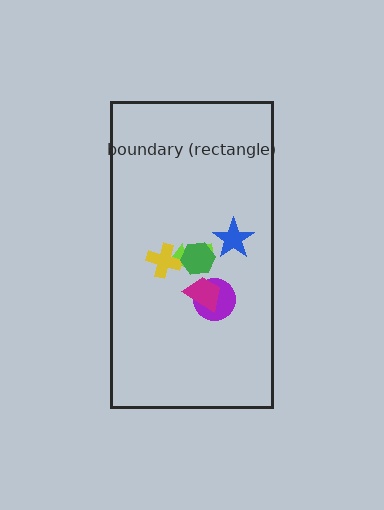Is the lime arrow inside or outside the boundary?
Inside.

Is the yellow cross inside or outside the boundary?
Inside.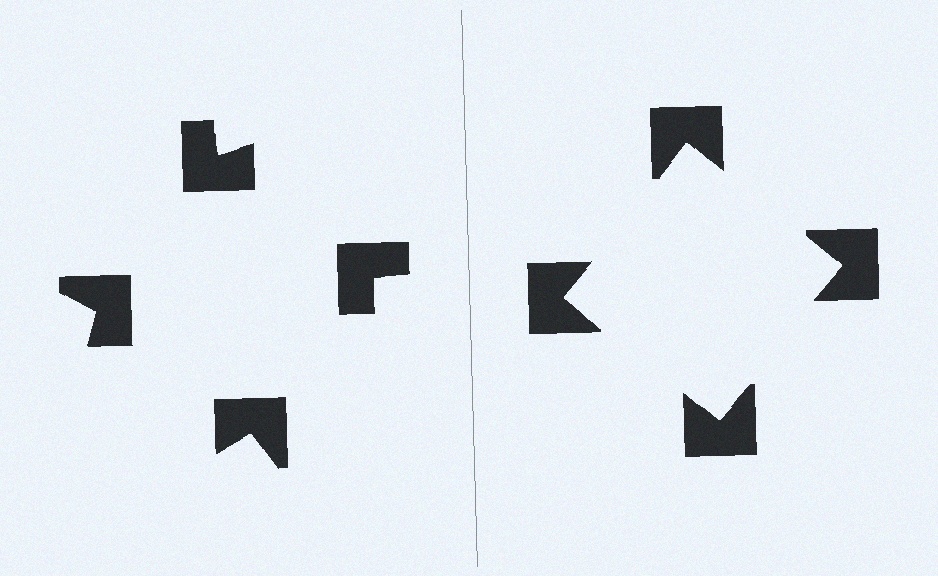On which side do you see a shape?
An illusory square appears on the right side. On the left side the wedge cuts are rotated, so no coherent shape forms.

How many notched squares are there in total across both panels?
8 — 4 on each side.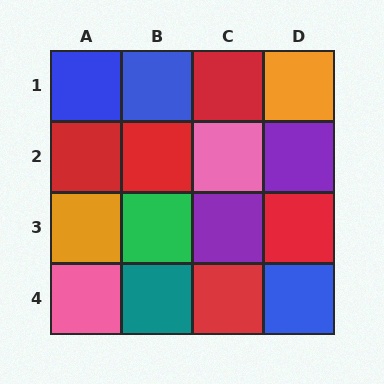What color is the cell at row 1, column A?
Blue.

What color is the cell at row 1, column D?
Orange.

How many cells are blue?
3 cells are blue.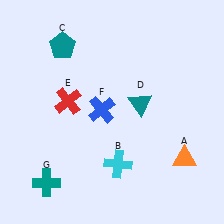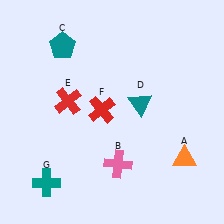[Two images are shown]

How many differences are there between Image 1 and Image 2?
There are 2 differences between the two images.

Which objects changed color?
B changed from cyan to pink. F changed from blue to red.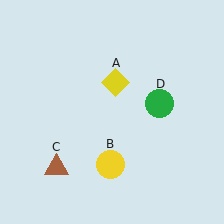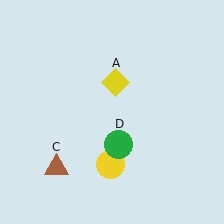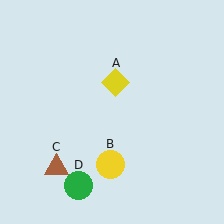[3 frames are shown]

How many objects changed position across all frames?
1 object changed position: green circle (object D).